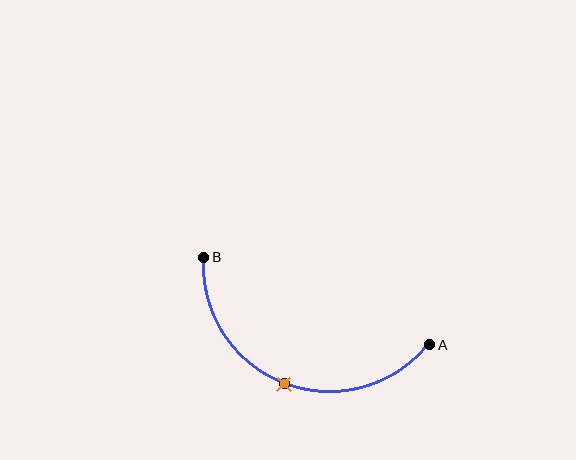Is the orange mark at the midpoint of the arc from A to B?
Yes. The orange mark lies on the arc at equal arc-length from both A and B — it is the arc midpoint.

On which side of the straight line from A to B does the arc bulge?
The arc bulges below the straight line connecting A and B.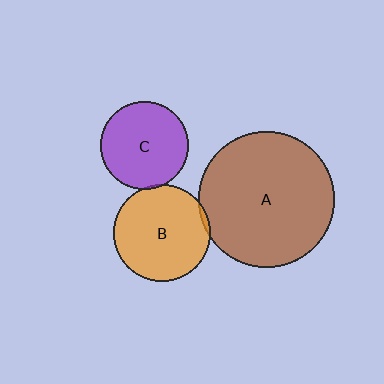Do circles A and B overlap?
Yes.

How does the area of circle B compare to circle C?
Approximately 1.2 times.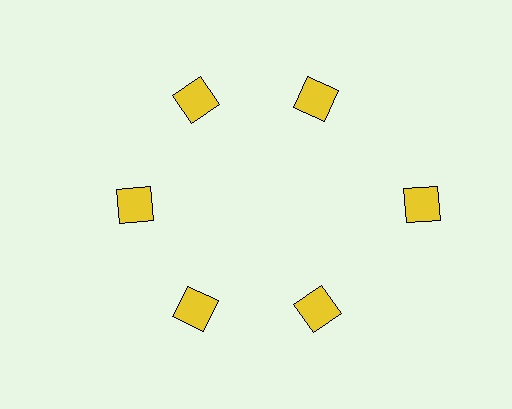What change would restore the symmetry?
The symmetry would be restored by moving it inward, back onto the ring so that all 6 diamonds sit at equal angles and equal distance from the center.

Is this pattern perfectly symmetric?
No. The 6 yellow diamonds are arranged in a ring, but one element near the 3 o'clock position is pushed outward from the center, breaking the 6-fold rotational symmetry.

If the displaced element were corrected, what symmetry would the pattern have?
It would have 6-fold rotational symmetry — the pattern would map onto itself every 60 degrees.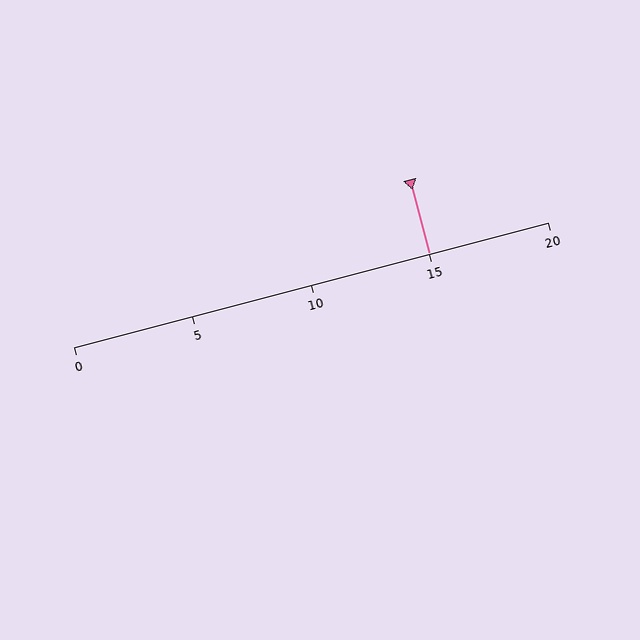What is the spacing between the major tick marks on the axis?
The major ticks are spaced 5 apart.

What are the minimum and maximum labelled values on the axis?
The axis runs from 0 to 20.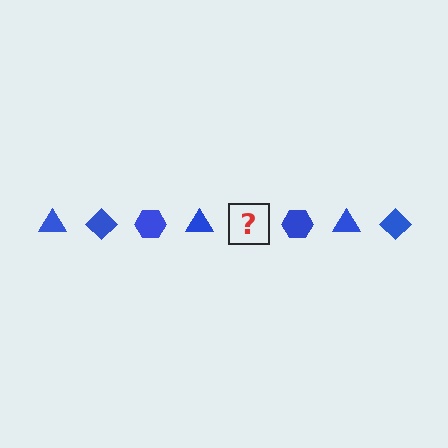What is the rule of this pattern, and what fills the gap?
The rule is that the pattern cycles through triangle, diamond, hexagon shapes in blue. The gap should be filled with a blue diamond.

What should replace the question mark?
The question mark should be replaced with a blue diamond.